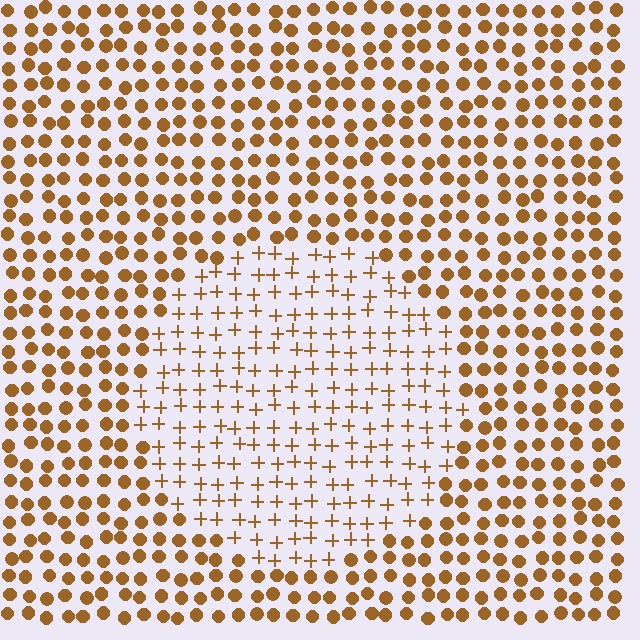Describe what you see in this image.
The image is filled with small brown elements arranged in a uniform grid. A circle-shaped region contains plus signs, while the surrounding area contains circles. The boundary is defined purely by the change in element shape.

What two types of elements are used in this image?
The image uses plus signs inside the circle region and circles outside it.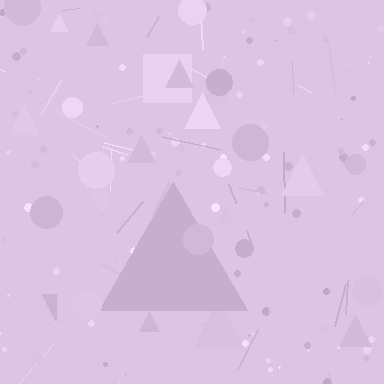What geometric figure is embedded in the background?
A triangle is embedded in the background.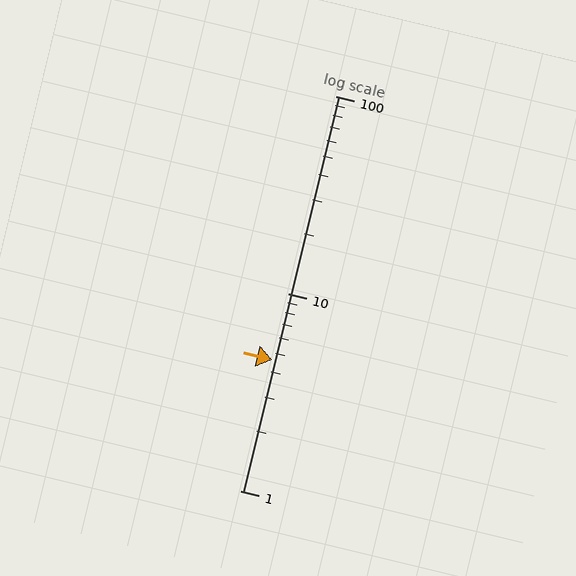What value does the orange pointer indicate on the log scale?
The pointer indicates approximately 4.6.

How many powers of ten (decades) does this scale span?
The scale spans 2 decades, from 1 to 100.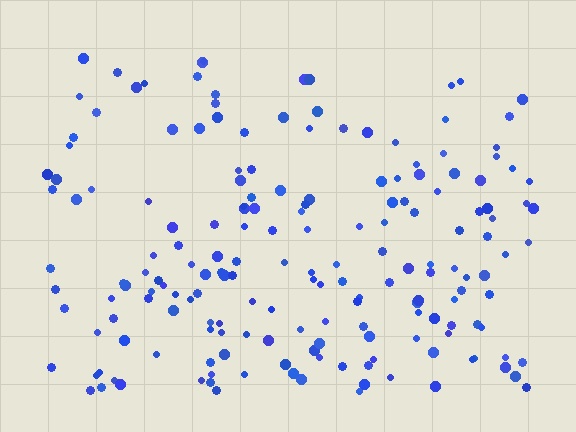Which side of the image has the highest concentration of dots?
The bottom.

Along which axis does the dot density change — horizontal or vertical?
Vertical.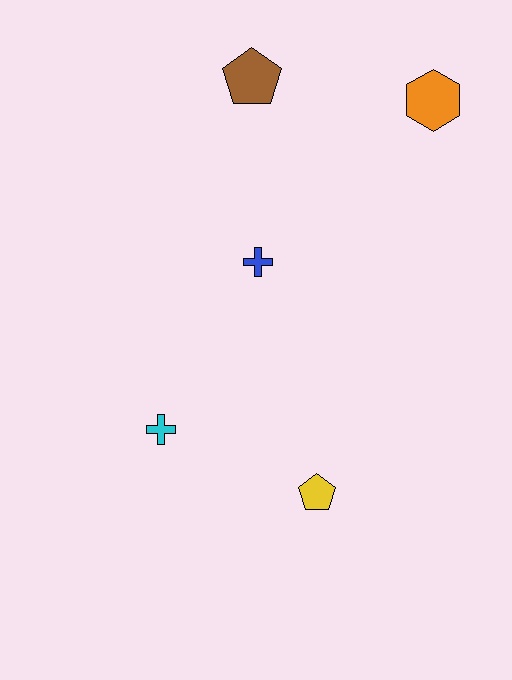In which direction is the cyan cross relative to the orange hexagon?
The cyan cross is below the orange hexagon.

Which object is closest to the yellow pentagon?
The cyan cross is closest to the yellow pentagon.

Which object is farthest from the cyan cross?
The orange hexagon is farthest from the cyan cross.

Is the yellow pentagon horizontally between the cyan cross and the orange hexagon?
Yes